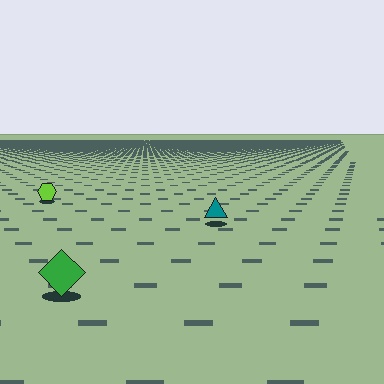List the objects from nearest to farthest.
From nearest to farthest: the green diamond, the teal triangle, the lime hexagon.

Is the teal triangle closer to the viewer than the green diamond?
No. The green diamond is closer — you can tell from the texture gradient: the ground texture is coarser near it.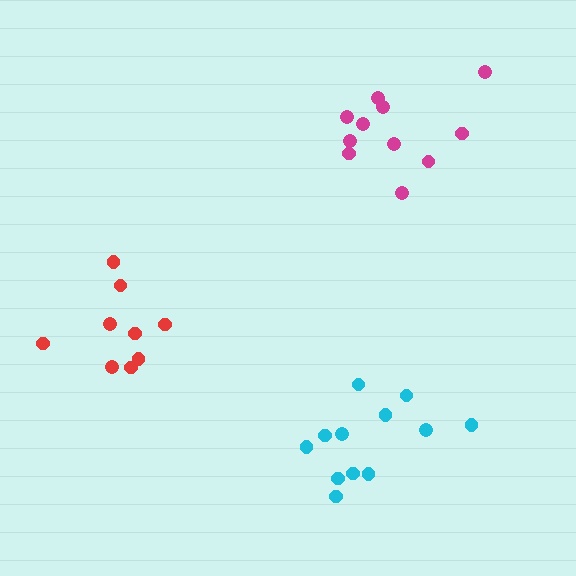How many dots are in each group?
Group 1: 11 dots, Group 2: 9 dots, Group 3: 12 dots (32 total).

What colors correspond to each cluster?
The clusters are colored: magenta, red, cyan.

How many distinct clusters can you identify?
There are 3 distinct clusters.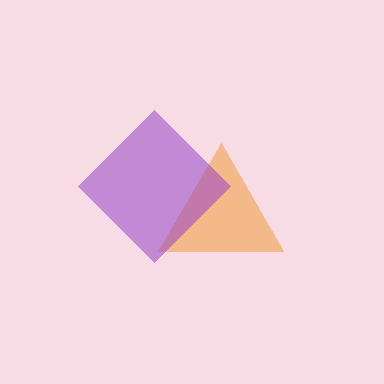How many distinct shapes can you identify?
There are 2 distinct shapes: an orange triangle, a purple diamond.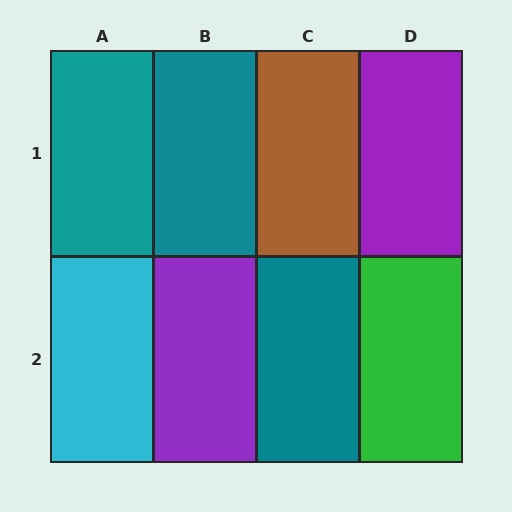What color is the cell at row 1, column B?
Teal.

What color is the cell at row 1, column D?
Purple.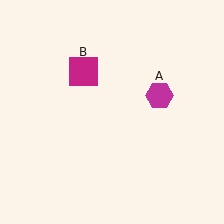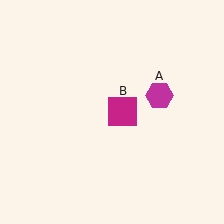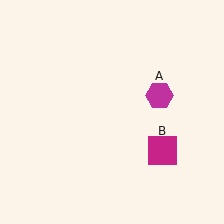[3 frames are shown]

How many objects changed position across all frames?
1 object changed position: magenta square (object B).